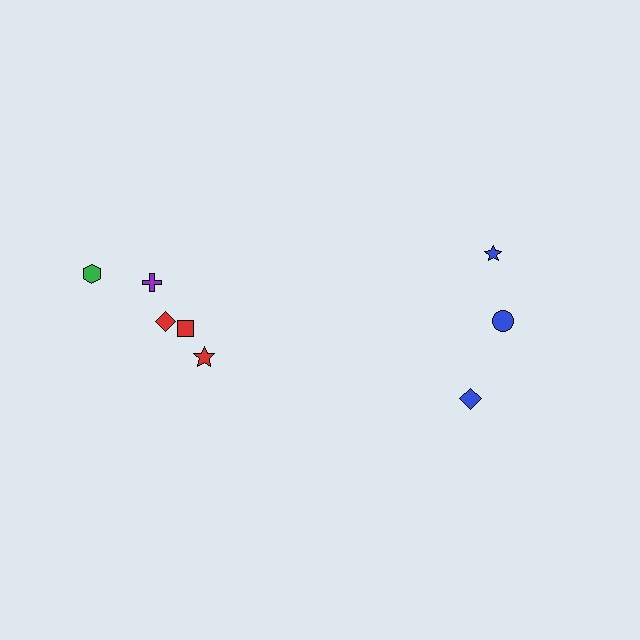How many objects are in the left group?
There are 5 objects.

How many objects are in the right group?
There are 3 objects.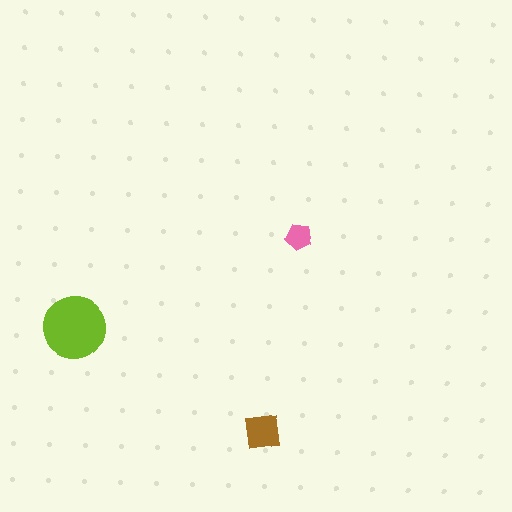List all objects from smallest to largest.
The pink pentagon, the brown square, the lime circle.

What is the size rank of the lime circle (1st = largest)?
1st.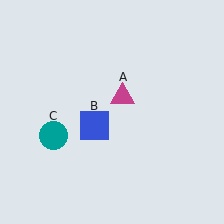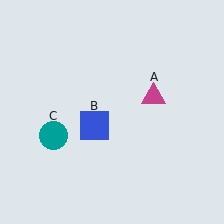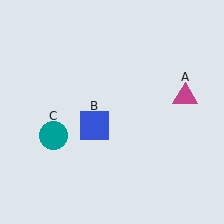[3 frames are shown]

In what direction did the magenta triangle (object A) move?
The magenta triangle (object A) moved right.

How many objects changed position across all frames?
1 object changed position: magenta triangle (object A).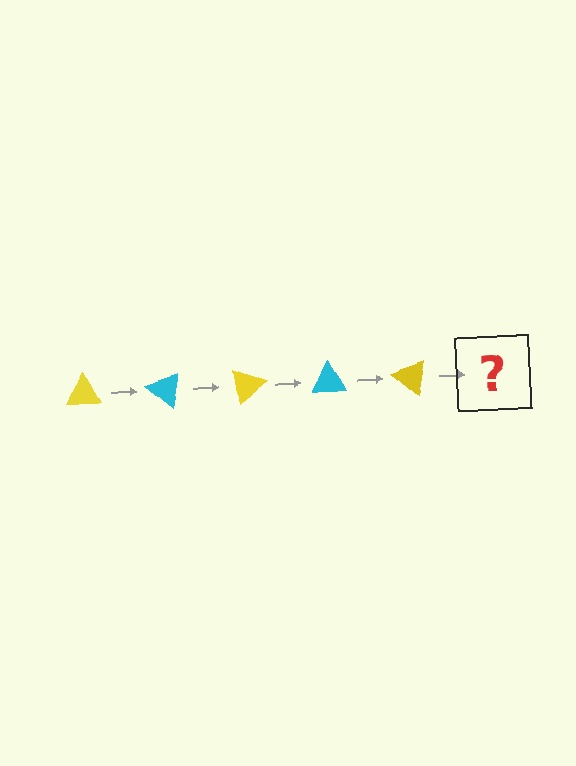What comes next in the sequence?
The next element should be a cyan triangle, rotated 200 degrees from the start.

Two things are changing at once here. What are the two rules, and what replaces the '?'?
The two rules are that it rotates 40 degrees each step and the color cycles through yellow and cyan. The '?' should be a cyan triangle, rotated 200 degrees from the start.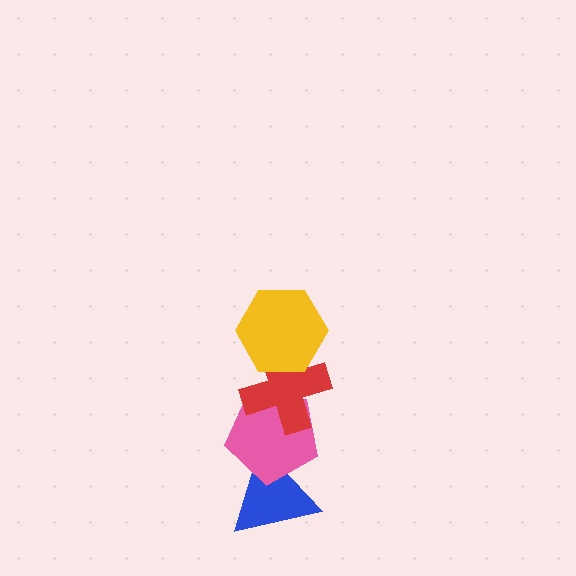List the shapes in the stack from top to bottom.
From top to bottom: the yellow hexagon, the red cross, the pink pentagon, the blue triangle.